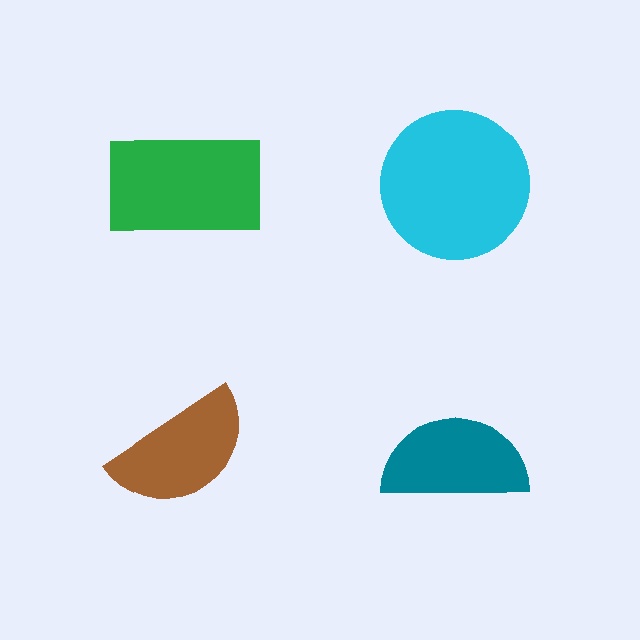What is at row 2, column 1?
A brown semicircle.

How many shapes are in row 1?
2 shapes.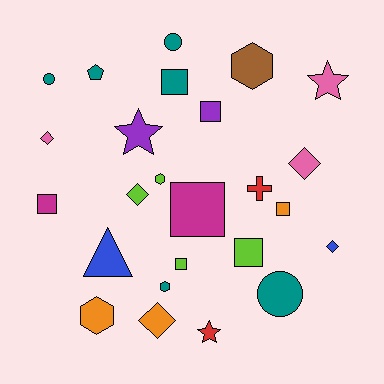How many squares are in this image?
There are 7 squares.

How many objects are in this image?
There are 25 objects.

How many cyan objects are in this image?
There are no cyan objects.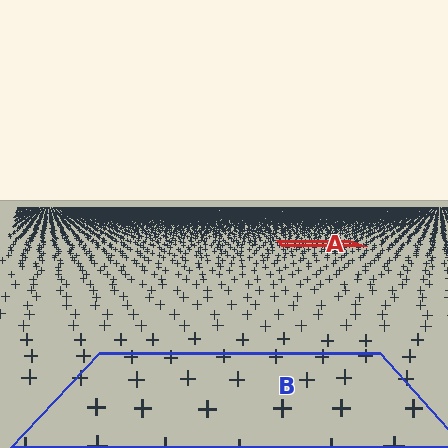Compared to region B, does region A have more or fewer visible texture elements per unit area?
Region A has more texture elements per unit area — they are packed more densely because it is farther away.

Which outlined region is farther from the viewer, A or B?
Region A is farther from the viewer — the texture elements inside it appear smaller and more densely packed.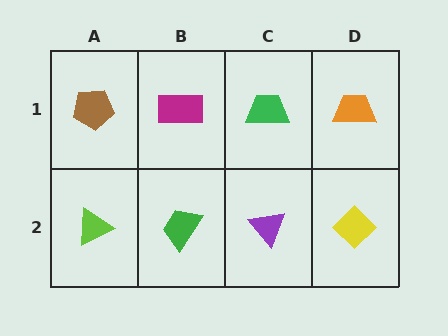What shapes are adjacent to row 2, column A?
A brown pentagon (row 1, column A), a green trapezoid (row 2, column B).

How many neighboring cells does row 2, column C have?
3.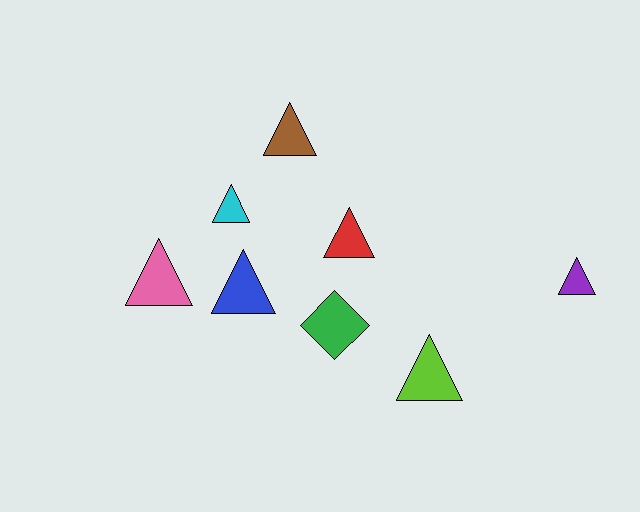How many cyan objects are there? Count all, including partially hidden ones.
There is 1 cyan object.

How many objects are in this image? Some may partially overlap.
There are 8 objects.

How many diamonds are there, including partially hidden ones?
There is 1 diamond.